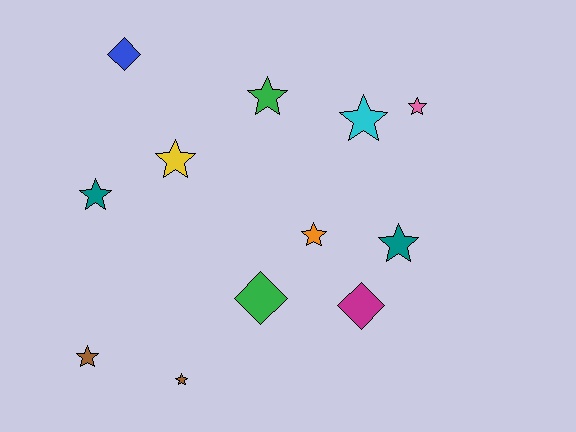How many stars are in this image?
There are 9 stars.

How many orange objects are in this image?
There is 1 orange object.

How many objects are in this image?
There are 12 objects.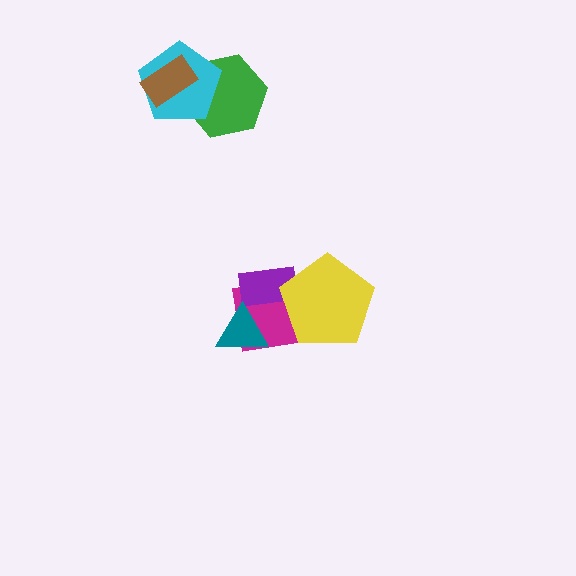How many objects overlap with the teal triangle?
1 object overlaps with the teal triangle.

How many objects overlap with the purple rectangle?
2 objects overlap with the purple rectangle.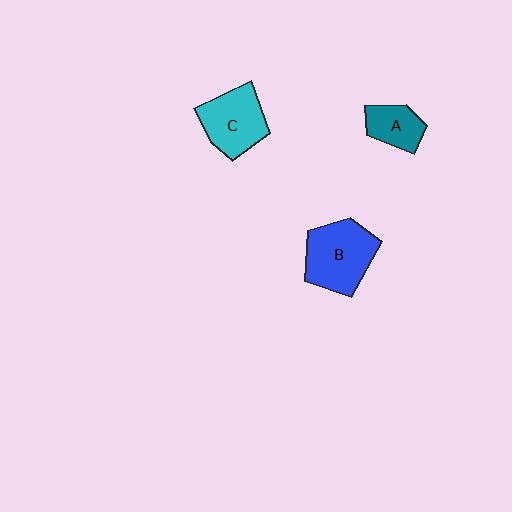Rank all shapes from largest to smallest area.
From largest to smallest: B (blue), C (cyan), A (teal).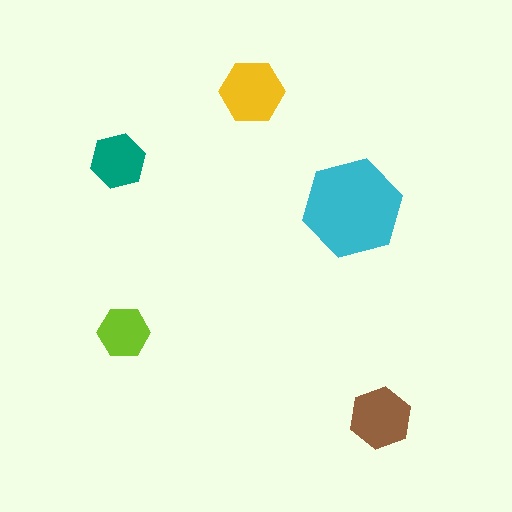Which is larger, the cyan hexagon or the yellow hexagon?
The cyan one.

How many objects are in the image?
There are 5 objects in the image.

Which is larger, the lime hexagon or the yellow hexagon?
The yellow one.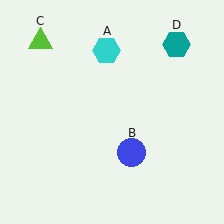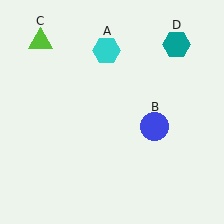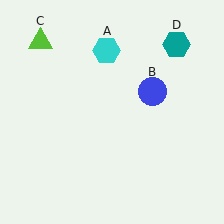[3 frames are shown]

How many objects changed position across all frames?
1 object changed position: blue circle (object B).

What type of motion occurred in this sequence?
The blue circle (object B) rotated counterclockwise around the center of the scene.